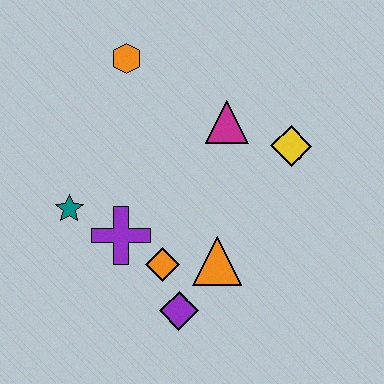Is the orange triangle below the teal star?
Yes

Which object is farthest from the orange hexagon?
The purple diamond is farthest from the orange hexagon.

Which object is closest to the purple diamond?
The orange diamond is closest to the purple diamond.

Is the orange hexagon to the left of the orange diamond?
Yes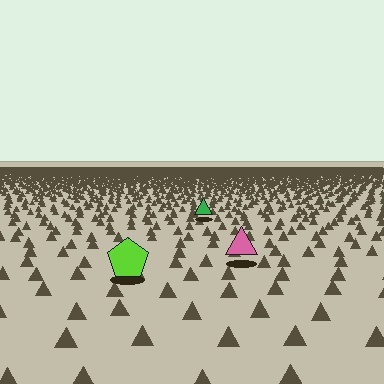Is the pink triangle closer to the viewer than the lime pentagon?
No. The lime pentagon is closer — you can tell from the texture gradient: the ground texture is coarser near it.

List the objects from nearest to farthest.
From nearest to farthest: the lime pentagon, the pink triangle, the green triangle.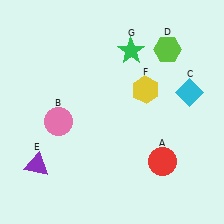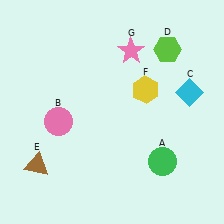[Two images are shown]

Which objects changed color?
A changed from red to green. E changed from purple to brown. G changed from green to pink.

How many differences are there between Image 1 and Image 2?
There are 3 differences between the two images.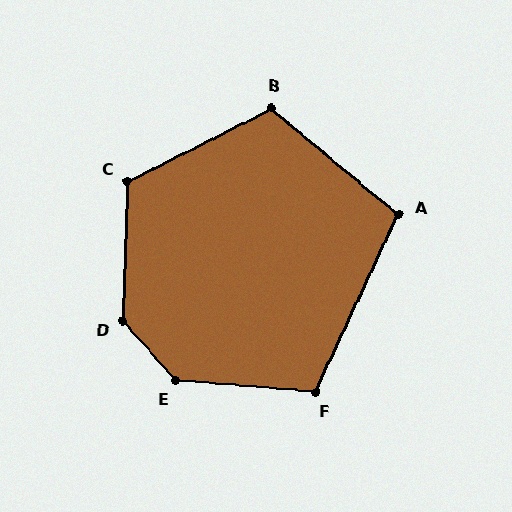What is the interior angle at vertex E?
Approximately 136 degrees (obtuse).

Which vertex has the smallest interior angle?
A, at approximately 105 degrees.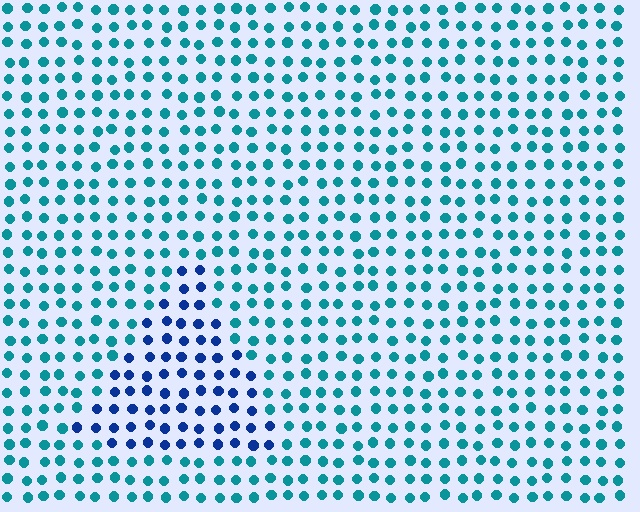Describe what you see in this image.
The image is filled with small teal elements in a uniform arrangement. A triangle-shaped region is visible where the elements are tinted to a slightly different hue, forming a subtle color boundary.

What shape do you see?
I see a triangle.